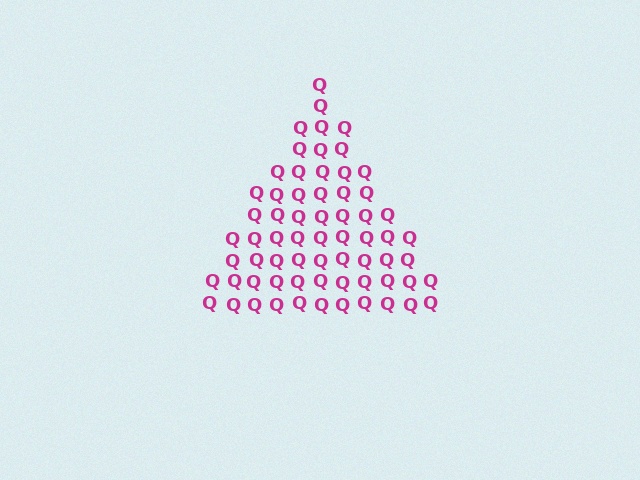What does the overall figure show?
The overall figure shows a triangle.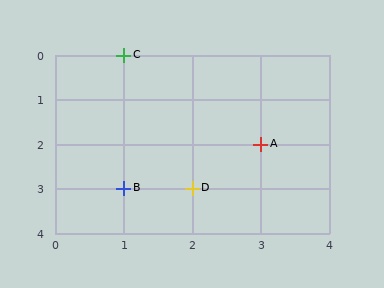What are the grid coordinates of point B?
Point B is at grid coordinates (1, 3).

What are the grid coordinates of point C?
Point C is at grid coordinates (1, 0).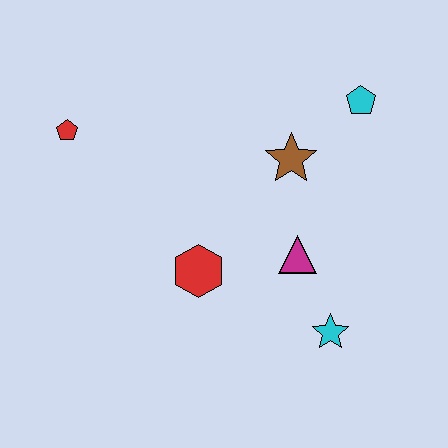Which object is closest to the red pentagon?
The red hexagon is closest to the red pentagon.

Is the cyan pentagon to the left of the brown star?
No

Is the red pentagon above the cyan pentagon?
No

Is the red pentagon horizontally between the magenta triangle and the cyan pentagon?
No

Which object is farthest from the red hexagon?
The cyan pentagon is farthest from the red hexagon.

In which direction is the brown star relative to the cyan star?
The brown star is above the cyan star.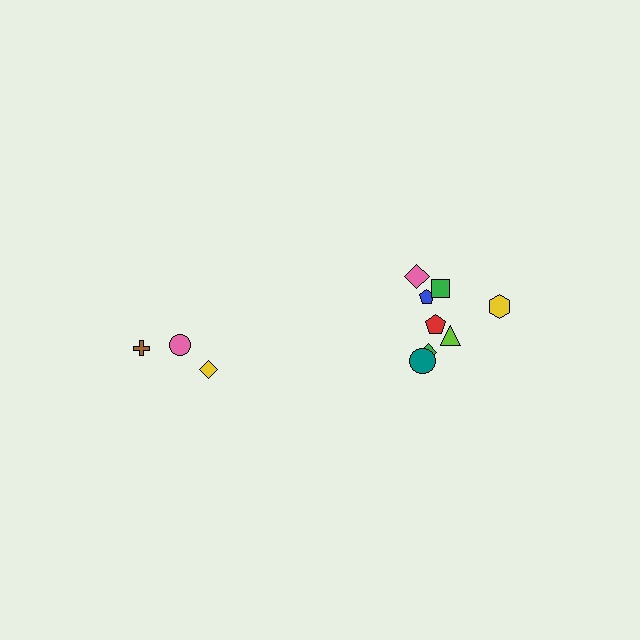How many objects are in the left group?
There are 3 objects.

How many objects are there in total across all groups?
There are 11 objects.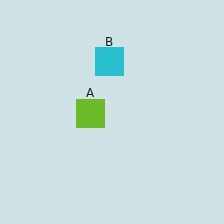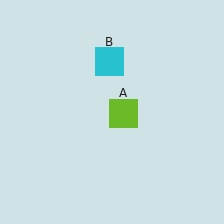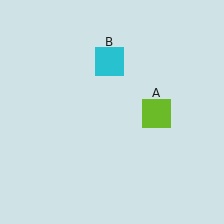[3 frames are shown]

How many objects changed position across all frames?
1 object changed position: lime square (object A).